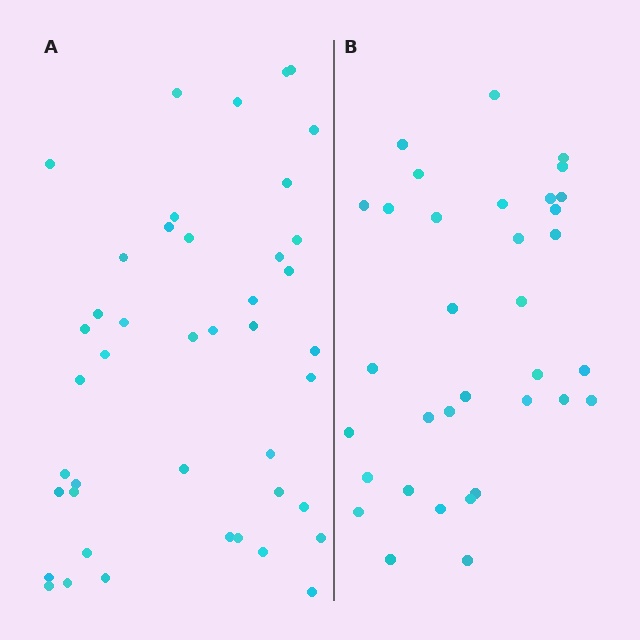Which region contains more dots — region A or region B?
Region A (the left region) has more dots.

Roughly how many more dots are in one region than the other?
Region A has roughly 8 or so more dots than region B.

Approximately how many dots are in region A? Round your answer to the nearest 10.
About 40 dots. (The exact count is 43, which rounds to 40.)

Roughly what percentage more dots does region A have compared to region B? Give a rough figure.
About 25% more.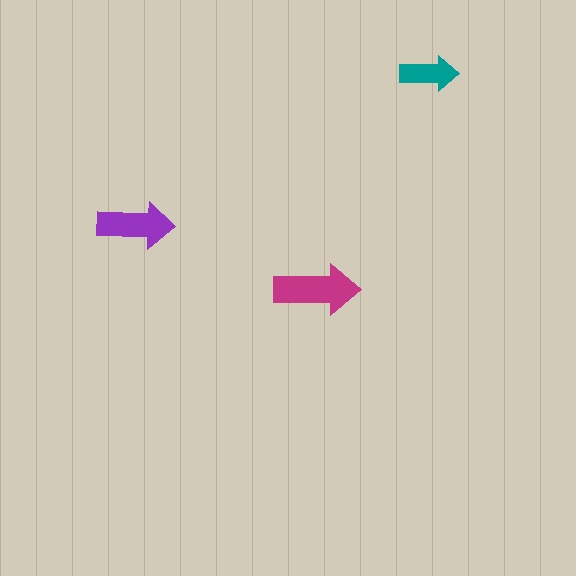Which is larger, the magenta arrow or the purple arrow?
The magenta one.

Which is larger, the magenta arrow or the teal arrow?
The magenta one.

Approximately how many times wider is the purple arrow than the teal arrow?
About 1.5 times wider.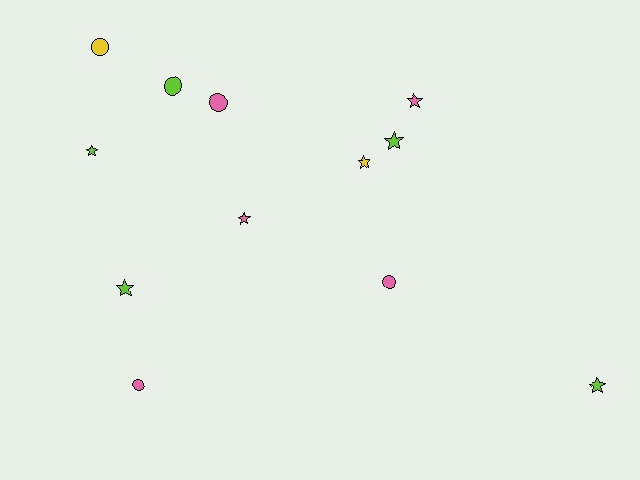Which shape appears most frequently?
Star, with 7 objects.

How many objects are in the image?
There are 12 objects.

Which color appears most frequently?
Lime, with 5 objects.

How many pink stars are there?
There are 2 pink stars.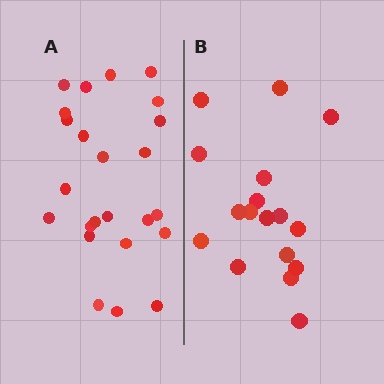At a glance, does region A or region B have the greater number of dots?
Region A (the left region) has more dots.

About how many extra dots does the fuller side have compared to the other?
Region A has roughly 8 or so more dots than region B.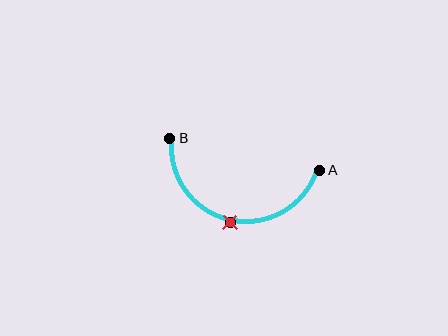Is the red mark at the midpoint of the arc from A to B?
Yes. The red mark lies on the arc at equal arc-length from both A and B — it is the arc midpoint.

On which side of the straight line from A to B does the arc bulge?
The arc bulges below the straight line connecting A and B.